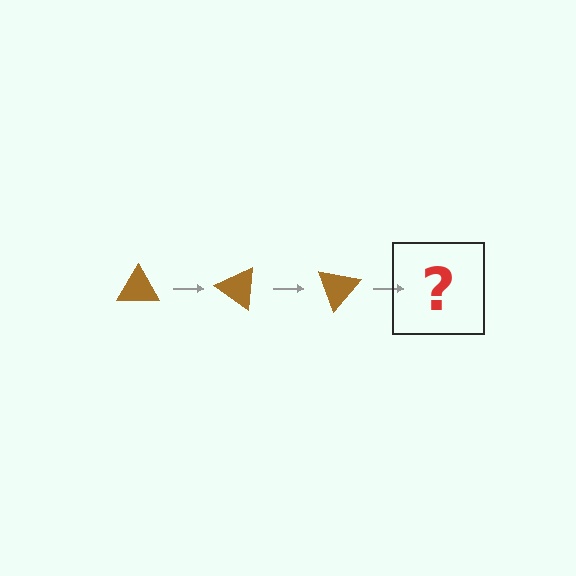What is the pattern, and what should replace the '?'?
The pattern is that the triangle rotates 35 degrees each step. The '?' should be a brown triangle rotated 105 degrees.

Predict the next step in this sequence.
The next step is a brown triangle rotated 105 degrees.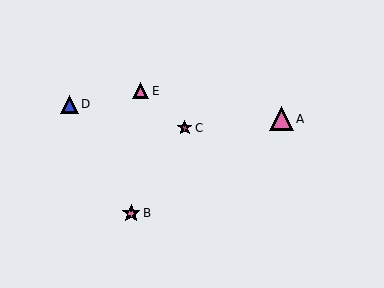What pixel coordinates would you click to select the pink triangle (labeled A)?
Click at (281, 119) to select the pink triangle A.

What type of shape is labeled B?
Shape B is a pink star.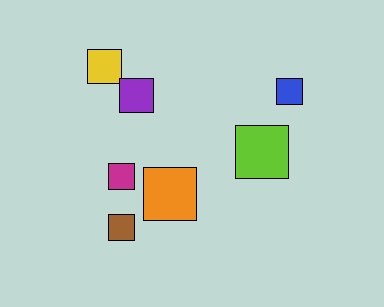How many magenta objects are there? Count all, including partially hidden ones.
There is 1 magenta object.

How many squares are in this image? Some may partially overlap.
There are 7 squares.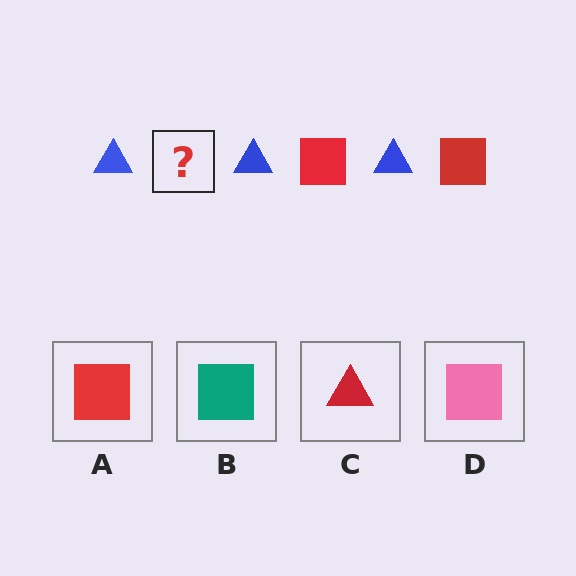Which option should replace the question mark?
Option A.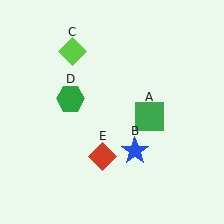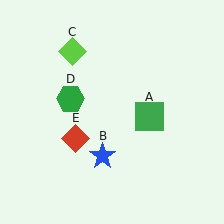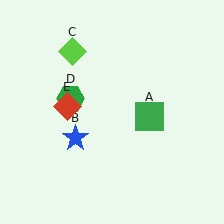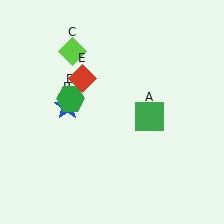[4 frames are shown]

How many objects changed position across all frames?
2 objects changed position: blue star (object B), red diamond (object E).